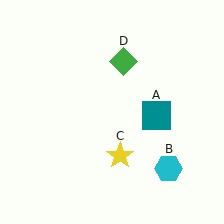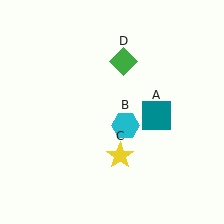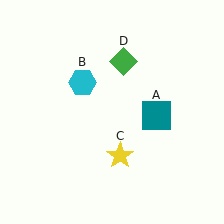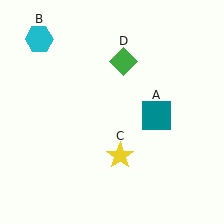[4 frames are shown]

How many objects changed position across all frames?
1 object changed position: cyan hexagon (object B).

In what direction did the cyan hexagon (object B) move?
The cyan hexagon (object B) moved up and to the left.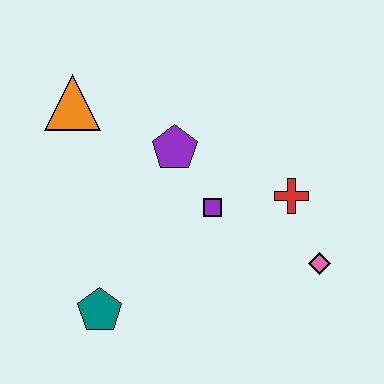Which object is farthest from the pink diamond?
The orange triangle is farthest from the pink diamond.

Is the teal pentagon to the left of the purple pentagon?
Yes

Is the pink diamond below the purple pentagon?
Yes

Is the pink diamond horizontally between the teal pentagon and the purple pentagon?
No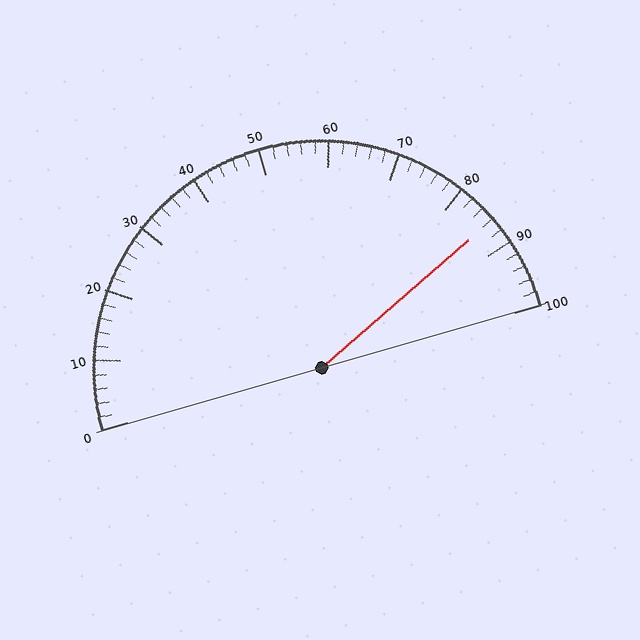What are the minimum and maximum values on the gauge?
The gauge ranges from 0 to 100.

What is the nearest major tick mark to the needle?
The nearest major tick mark is 90.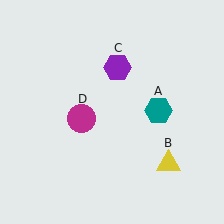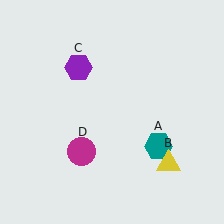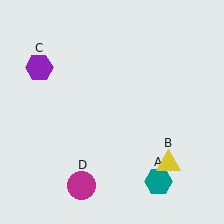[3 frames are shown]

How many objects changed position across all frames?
3 objects changed position: teal hexagon (object A), purple hexagon (object C), magenta circle (object D).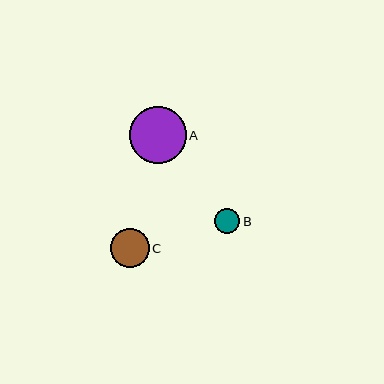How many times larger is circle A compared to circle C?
Circle A is approximately 1.5 times the size of circle C.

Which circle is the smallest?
Circle B is the smallest with a size of approximately 25 pixels.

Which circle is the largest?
Circle A is the largest with a size of approximately 57 pixels.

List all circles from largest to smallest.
From largest to smallest: A, C, B.